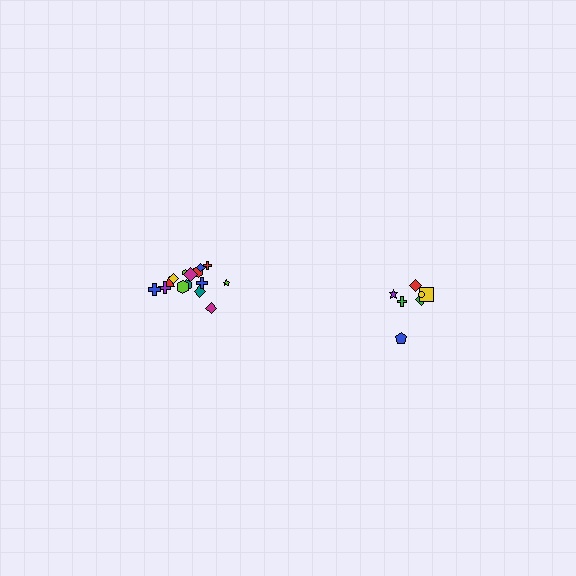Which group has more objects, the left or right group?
The left group.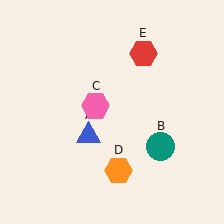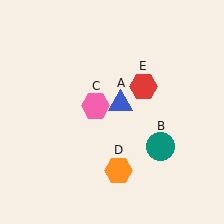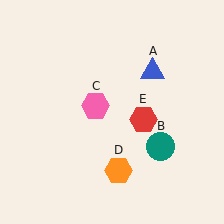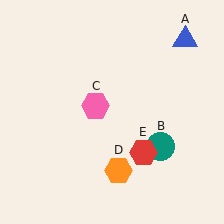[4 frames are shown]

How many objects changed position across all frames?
2 objects changed position: blue triangle (object A), red hexagon (object E).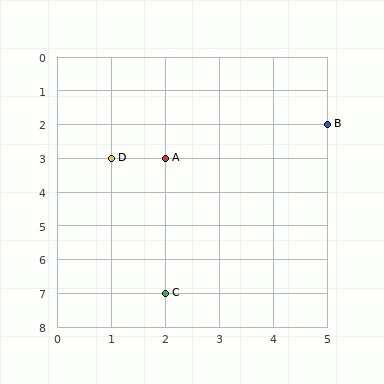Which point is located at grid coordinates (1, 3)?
Point D is at (1, 3).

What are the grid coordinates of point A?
Point A is at grid coordinates (2, 3).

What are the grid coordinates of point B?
Point B is at grid coordinates (5, 2).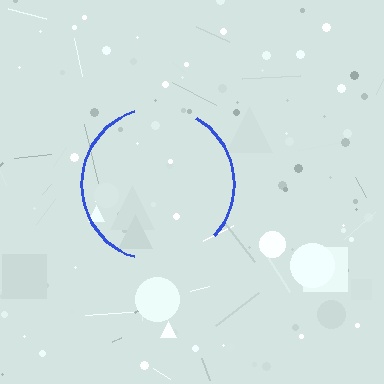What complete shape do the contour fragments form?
The contour fragments form a circle.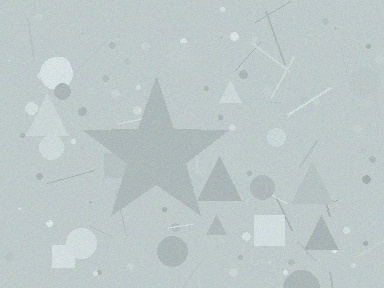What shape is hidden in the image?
A star is hidden in the image.